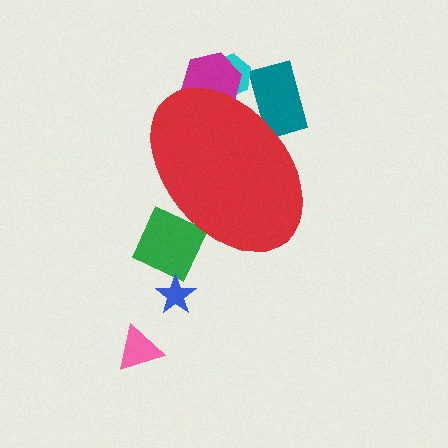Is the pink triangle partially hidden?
No, the pink triangle is fully visible.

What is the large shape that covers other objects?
A red ellipse.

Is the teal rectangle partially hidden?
Yes, the teal rectangle is partially hidden behind the red ellipse.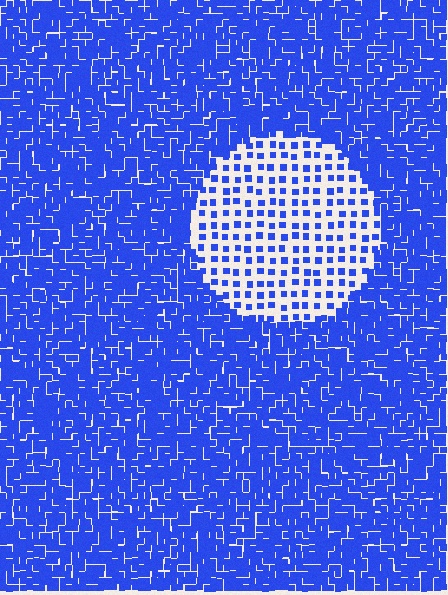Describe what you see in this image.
The image contains small blue elements arranged at two different densities. A circle-shaped region is visible where the elements are less densely packed than the surrounding area.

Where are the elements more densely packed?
The elements are more densely packed outside the circle boundary.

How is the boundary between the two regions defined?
The boundary is defined by a change in element density (approximately 3.1x ratio). All elements are the same color, size, and shape.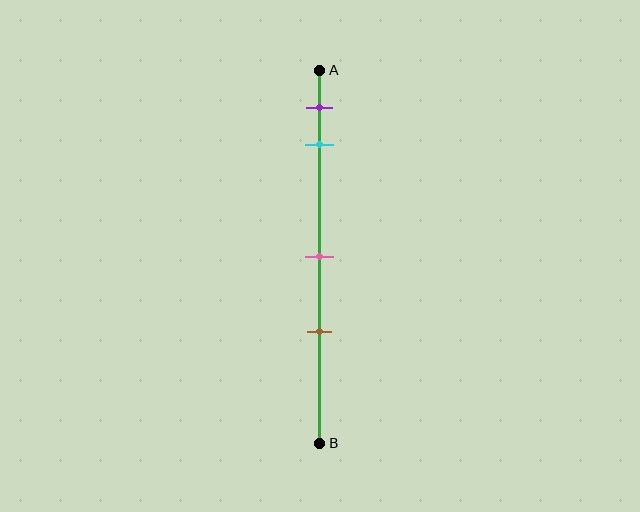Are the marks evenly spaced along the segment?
No, the marks are not evenly spaced.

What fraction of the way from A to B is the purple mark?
The purple mark is approximately 10% (0.1) of the way from A to B.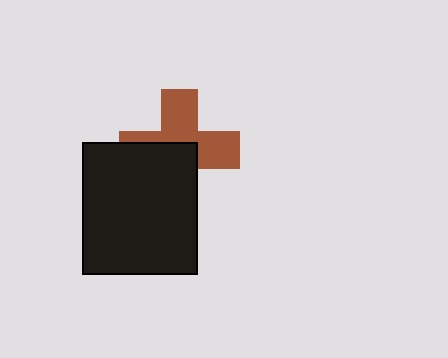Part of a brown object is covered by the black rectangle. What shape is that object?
It is a cross.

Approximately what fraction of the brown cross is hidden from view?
Roughly 49% of the brown cross is hidden behind the black rectangle.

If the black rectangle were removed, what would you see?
You would see the complete brown cross.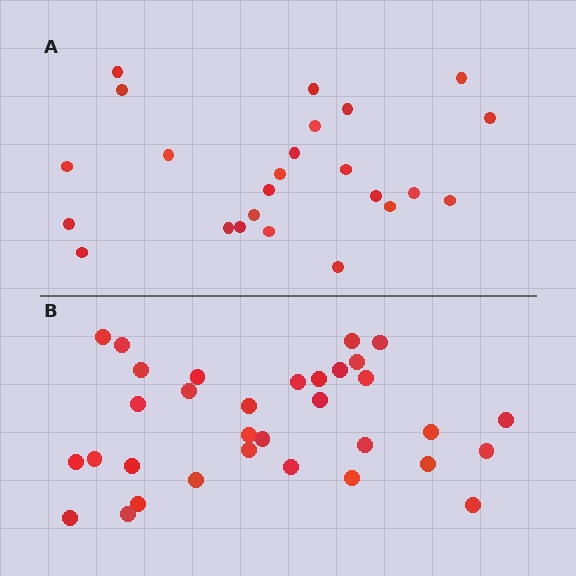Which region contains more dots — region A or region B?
Region B (the bottom region) has more dots.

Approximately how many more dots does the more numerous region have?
Region B has roughly 8 or so more dots than region A.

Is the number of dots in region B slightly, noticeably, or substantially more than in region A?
Region B has noticeably more, but not dramatically so. The ratio is roughly 1.4 to 1.